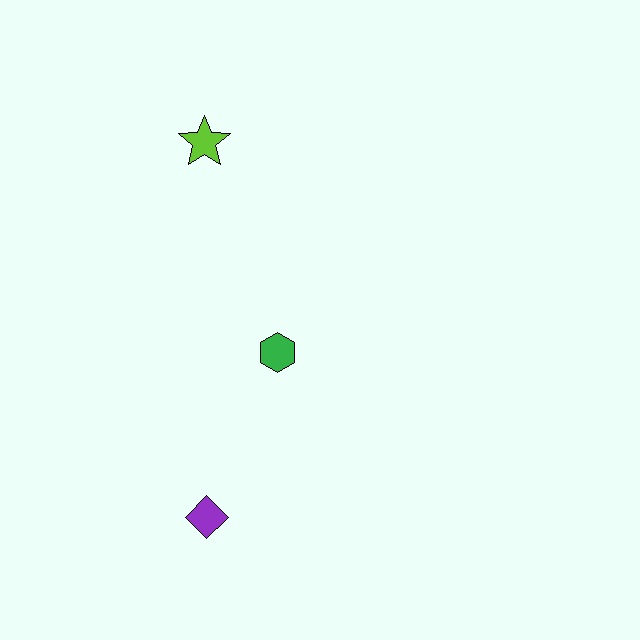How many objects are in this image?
There are 3 objects.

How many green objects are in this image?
There is 1 green object.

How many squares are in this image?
There are no squares.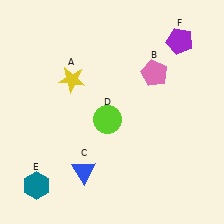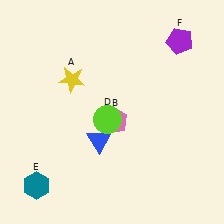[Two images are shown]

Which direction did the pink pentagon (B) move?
The pink pentagon (B) moved down.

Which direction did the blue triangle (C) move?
The blue triangle (C) moved up.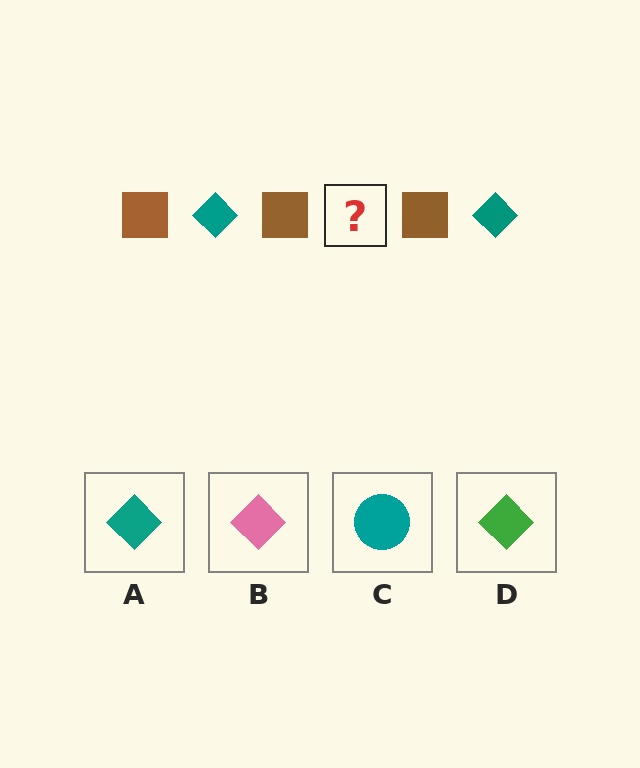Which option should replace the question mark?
Option A.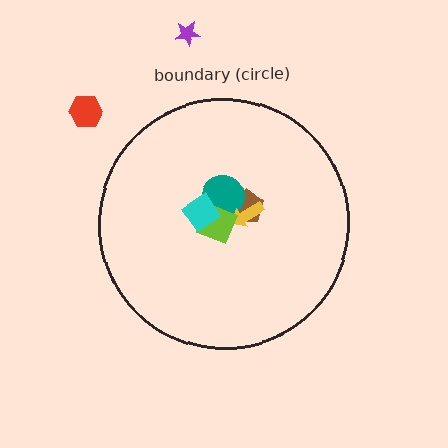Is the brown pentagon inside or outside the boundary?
Inside.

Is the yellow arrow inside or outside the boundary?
Inside.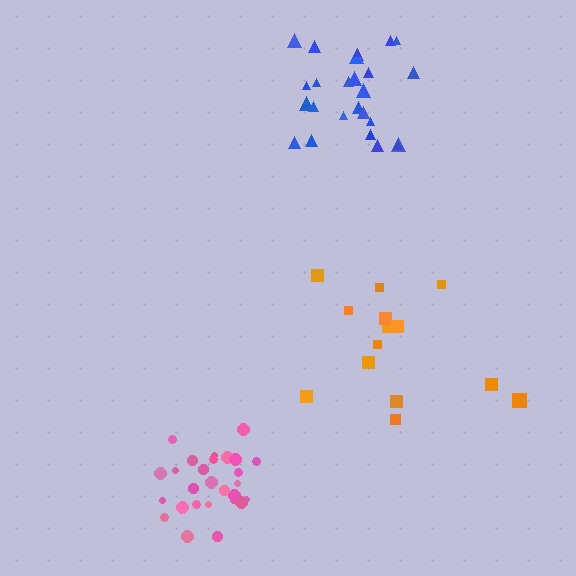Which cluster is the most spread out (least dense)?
Orange.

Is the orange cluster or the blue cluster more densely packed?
Blue.